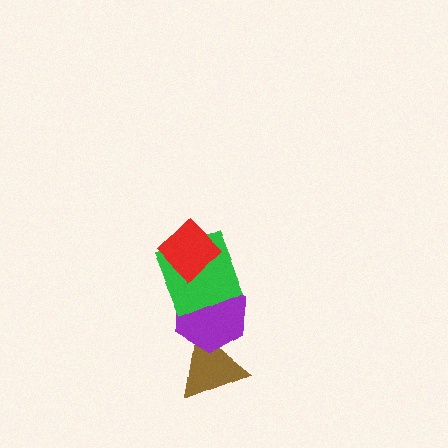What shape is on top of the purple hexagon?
The green square is on top of the purple hexagon.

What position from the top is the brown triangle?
The brown triangle is 4th from the top.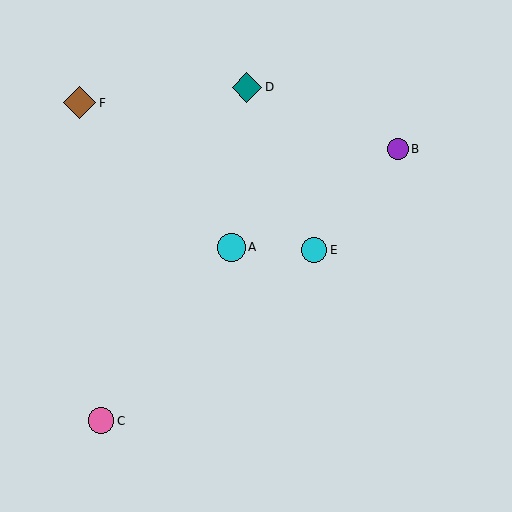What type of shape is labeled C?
Shape C is a pink circle.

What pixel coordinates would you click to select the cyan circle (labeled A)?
Click at (231, 247) to select the cyan circle A.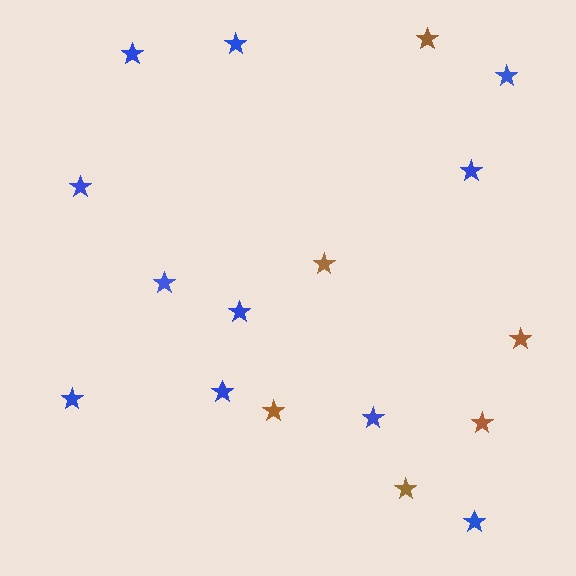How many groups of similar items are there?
There are 2 groups: one group of brown stars (6) and one group of blue stars (11).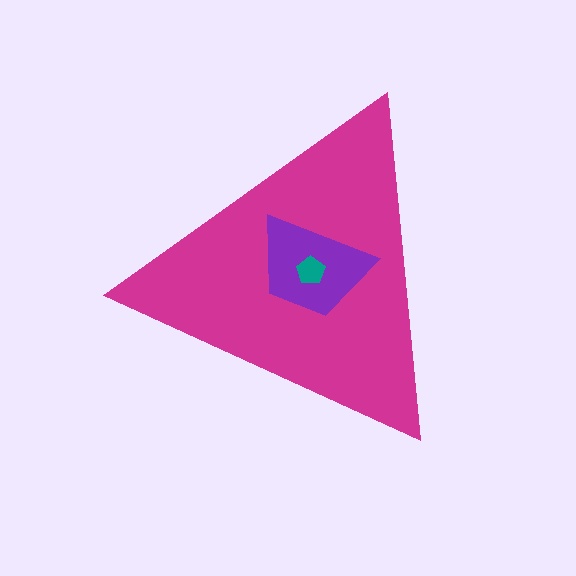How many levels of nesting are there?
3.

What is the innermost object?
The teal pentagon.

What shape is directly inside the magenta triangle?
The purple trapezoid.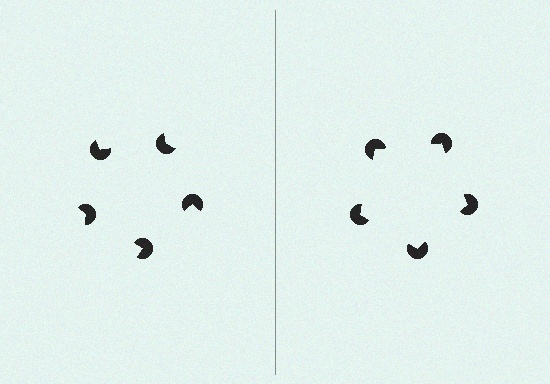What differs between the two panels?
The pac-man discs are positioned identically on both sides; only the wedge orientations differ. On the right they align to a pentagon; on the left they are misaligned.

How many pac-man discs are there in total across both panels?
10 — 5 on each side.